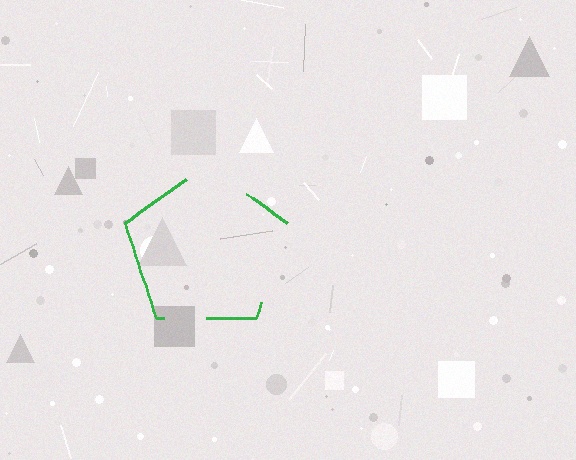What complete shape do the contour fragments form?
The contour fragments form a pentagon.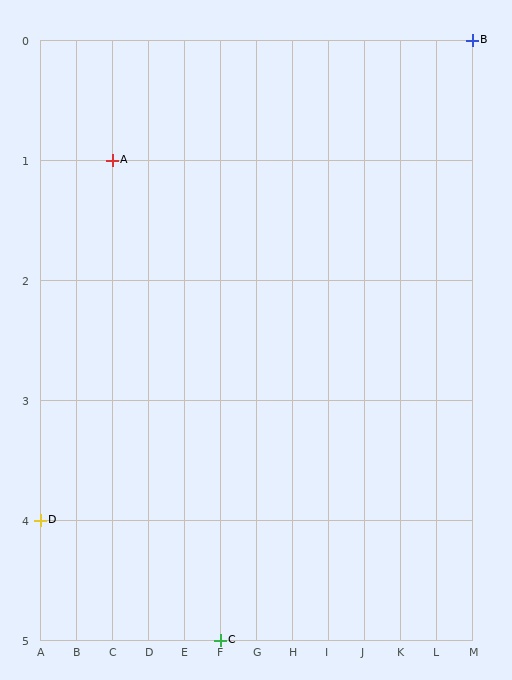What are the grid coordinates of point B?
Point B is at grid coordinates (M, 0).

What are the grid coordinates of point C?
Point C is at grid coordinates (F, 5).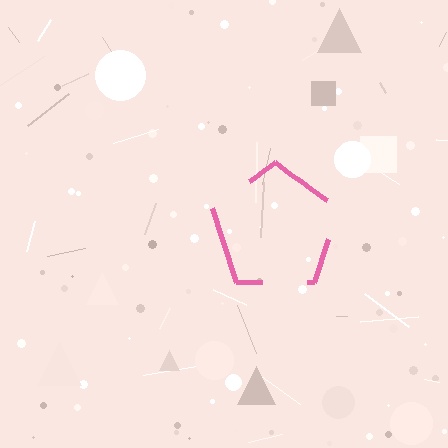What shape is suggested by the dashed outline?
The dashed outline suggests a pentagon.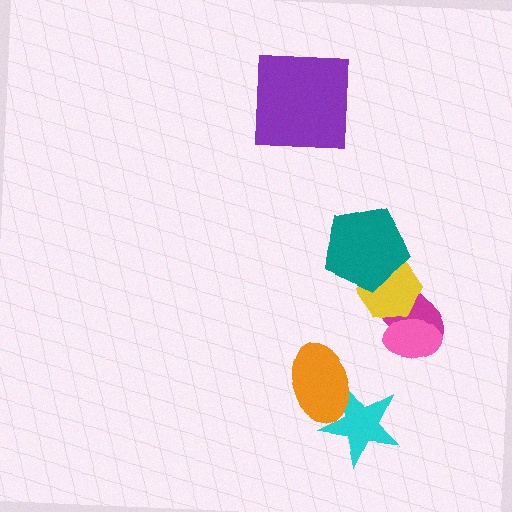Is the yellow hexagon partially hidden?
Yes, it is partially covered by another shape.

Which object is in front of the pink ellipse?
The yellow hexagon is in front of the pink ellipse.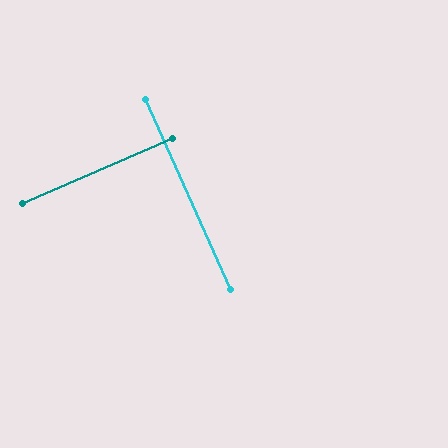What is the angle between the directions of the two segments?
Approximately 89 degrees.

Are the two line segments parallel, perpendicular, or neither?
Perpendicular — they meet at approximately 89°.